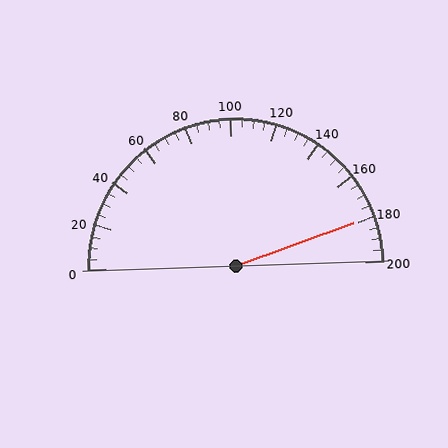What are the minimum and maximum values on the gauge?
The gauge ranges from 0 to 200.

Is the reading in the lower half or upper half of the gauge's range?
The reading is in the upper half of the range (0 to 200).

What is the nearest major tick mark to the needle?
The nearest major tick mark is 180.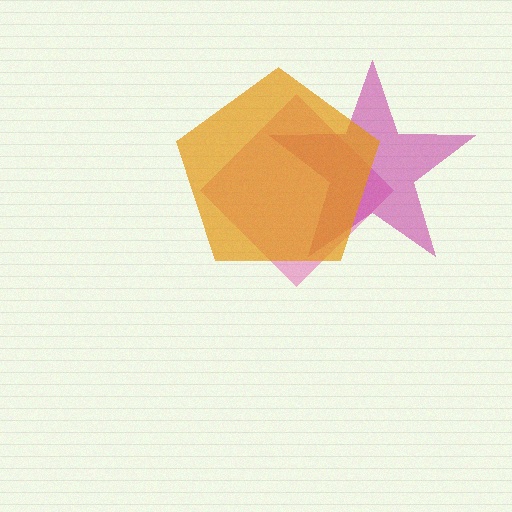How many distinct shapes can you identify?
There are 3 distinct shapes: a pink diamond, a magenta star, an orange pentagon.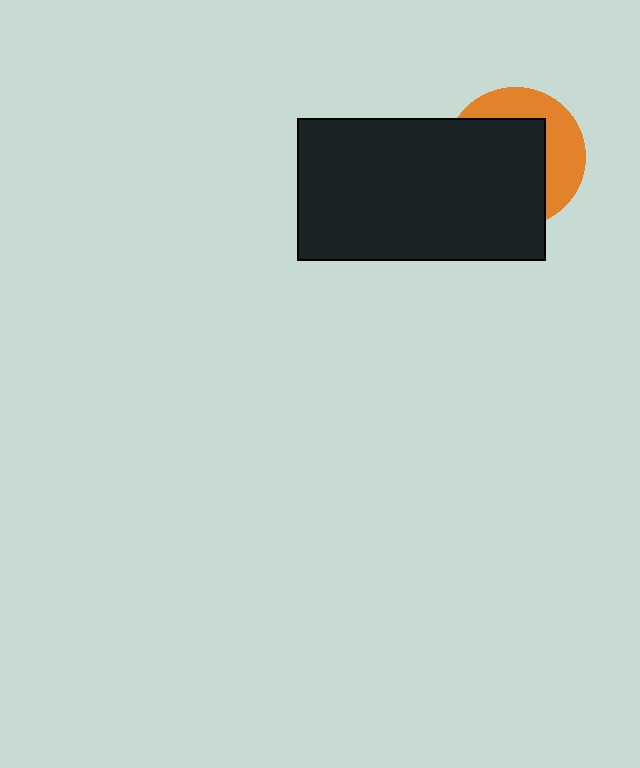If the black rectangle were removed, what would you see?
You would see the complete orange circle.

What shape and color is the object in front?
The object in front is a black rectangle.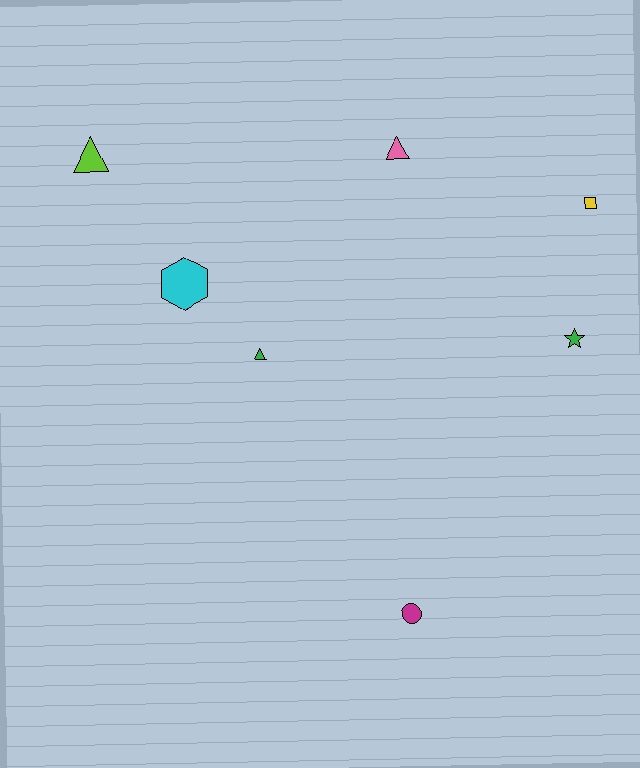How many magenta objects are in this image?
There is 1 magenta object.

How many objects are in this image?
There are 7 objects.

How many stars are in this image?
There is 1 star.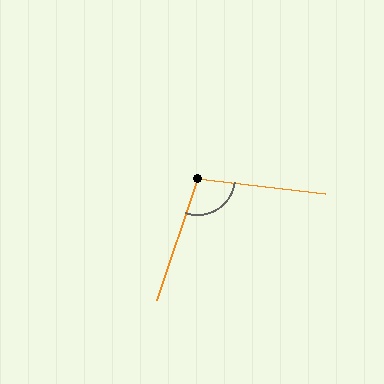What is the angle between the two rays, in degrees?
Approximately 102 degrees.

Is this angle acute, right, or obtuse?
It is obtuse.